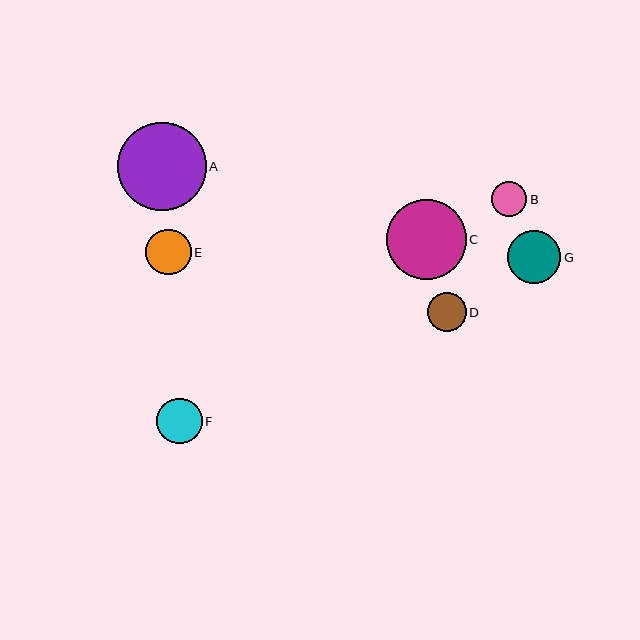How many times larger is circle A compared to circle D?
Circle A is approximately 2.3 times the size of circle D.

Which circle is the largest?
Circle A is the largest with a size of approximately 89 pixels.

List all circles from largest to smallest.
From largest to smallest: A, C, G, F, E, D, B.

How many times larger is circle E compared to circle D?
Circle E is approximately 1.2 times the size of circle D.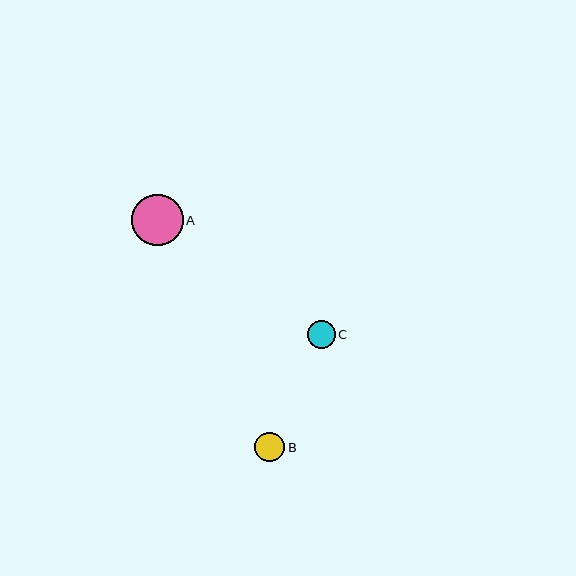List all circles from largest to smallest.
From largest to smallest: A, B, C.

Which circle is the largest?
Circle A is the largest with a size of approximately 51 pixels.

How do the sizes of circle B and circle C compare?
Circle B and circle C are approximately the same size.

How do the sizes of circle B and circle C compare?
Circle B and circle C are approximately the same size.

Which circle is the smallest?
Circle C is the smallest with a size of approximately 28 pixels.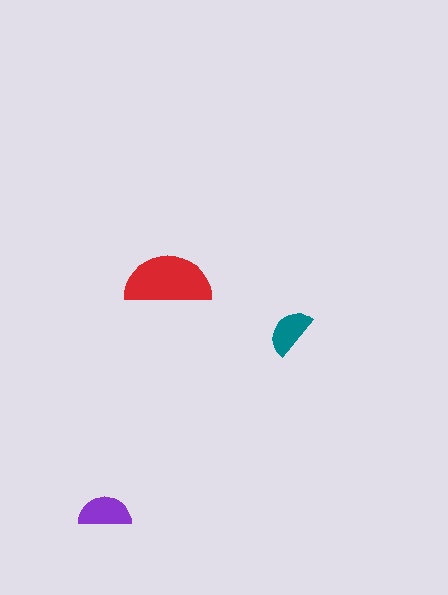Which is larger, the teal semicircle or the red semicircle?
The red one.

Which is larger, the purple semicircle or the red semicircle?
The red one.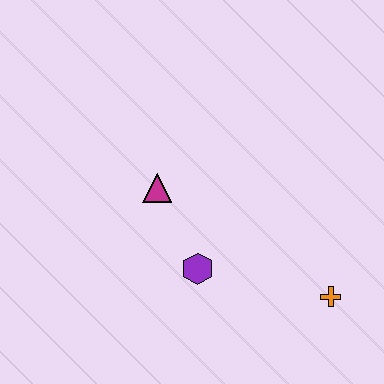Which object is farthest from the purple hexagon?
The orange cross is farthest from the purple hexagon.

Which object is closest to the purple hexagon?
The magenta triangle is closest to the purple hexagon.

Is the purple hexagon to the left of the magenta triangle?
No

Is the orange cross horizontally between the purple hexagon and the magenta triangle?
No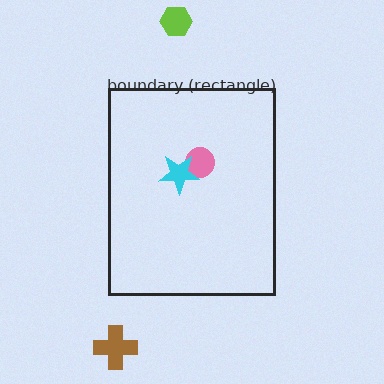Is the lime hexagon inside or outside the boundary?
Outside.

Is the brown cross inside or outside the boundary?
Outside.